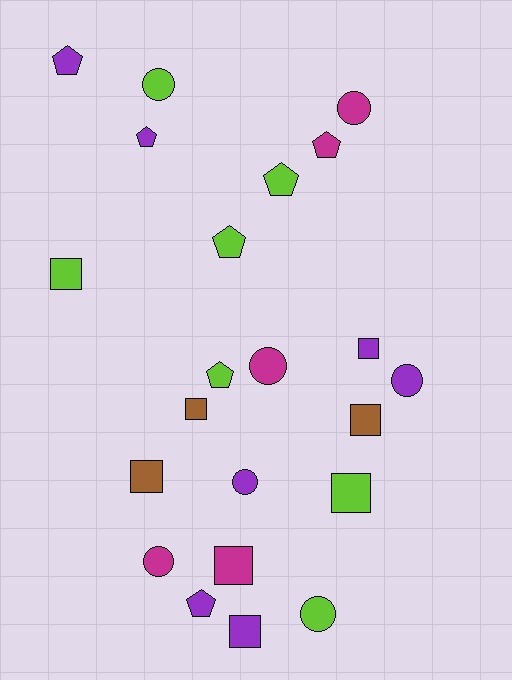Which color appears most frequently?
Purple, with 7 objects.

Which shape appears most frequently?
Square, with 8 objects.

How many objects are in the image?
There are 22 objects.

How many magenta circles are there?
There are 3 magenta circles.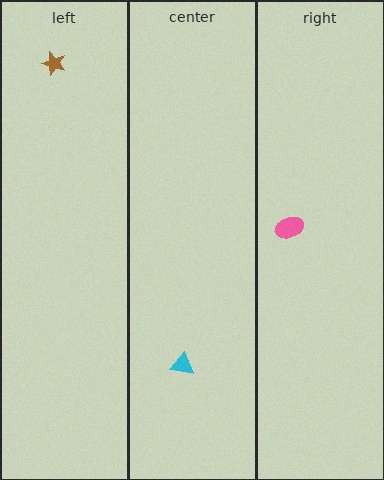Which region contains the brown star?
The left region.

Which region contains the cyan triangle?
The center region.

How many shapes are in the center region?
1.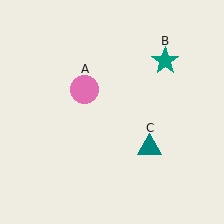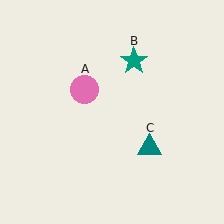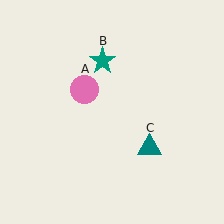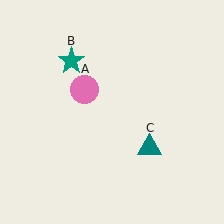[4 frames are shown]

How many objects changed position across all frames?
1 object changed position: teal star (object B).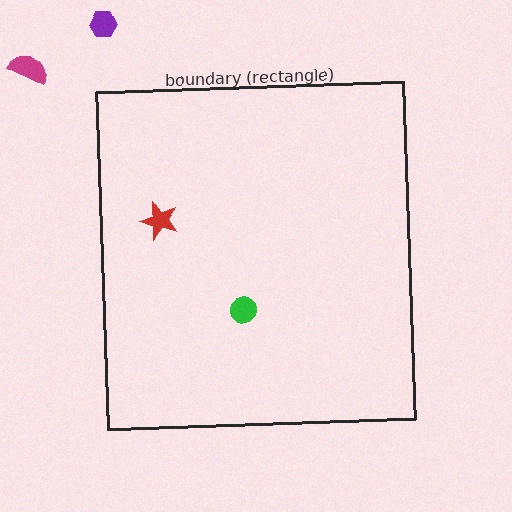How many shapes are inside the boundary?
2 inside, 2 outside.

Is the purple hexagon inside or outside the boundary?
Outside.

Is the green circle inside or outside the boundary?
Inside.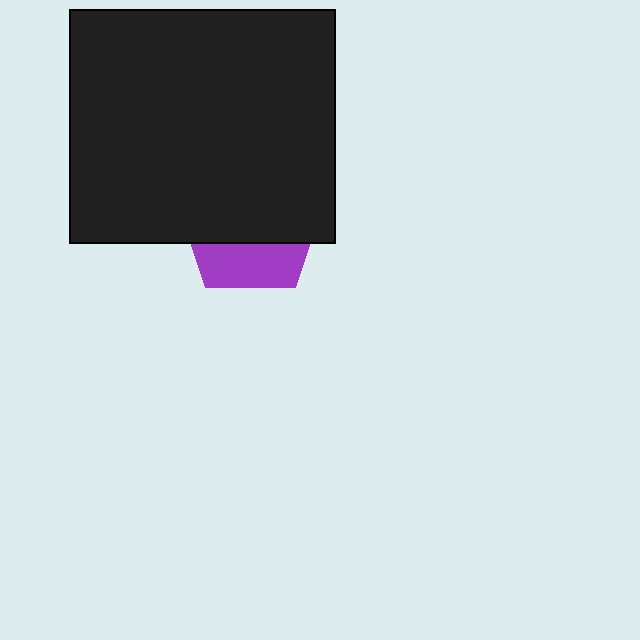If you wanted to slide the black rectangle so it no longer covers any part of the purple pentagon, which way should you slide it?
Slide it up — that is the most direct way to separate the two shapes.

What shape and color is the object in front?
The object in front is a black rectangle.